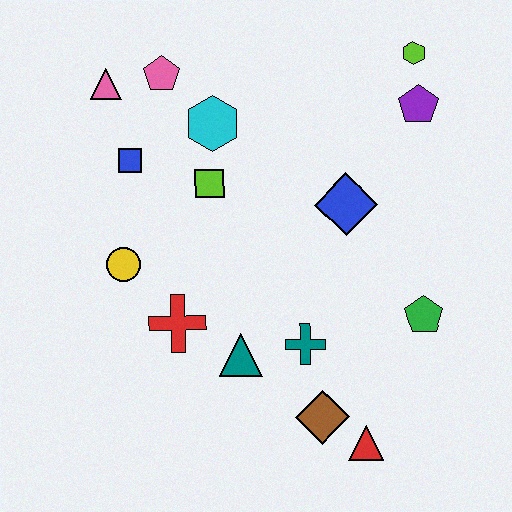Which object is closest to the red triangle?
The brown diamond is closest to the red triangle.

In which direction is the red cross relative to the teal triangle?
The red cross is to the left of the teal triangle.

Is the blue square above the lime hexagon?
No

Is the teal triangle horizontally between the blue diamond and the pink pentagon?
Yes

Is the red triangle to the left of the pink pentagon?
No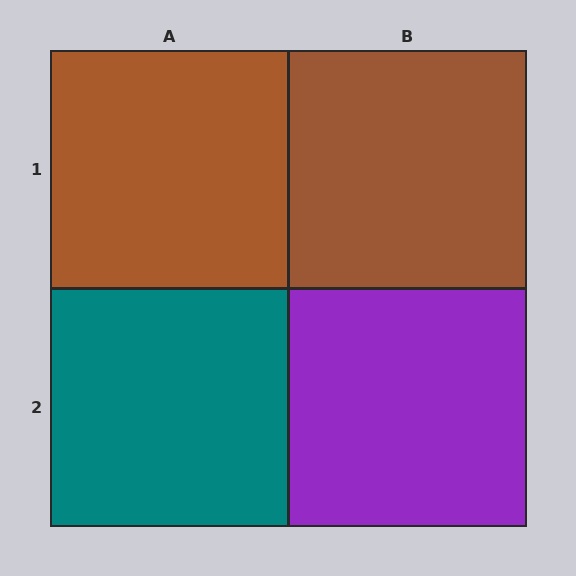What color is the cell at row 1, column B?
Brown.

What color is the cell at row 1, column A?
Brown.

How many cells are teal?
1 cell is teal.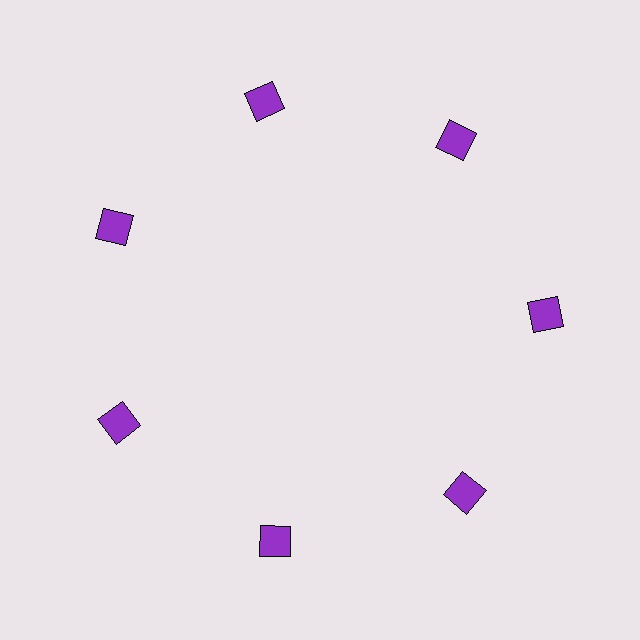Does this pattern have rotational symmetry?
Yes, this pattern has 7-fold rotational symmetry. It looks the same after rotating 51 degrees around the center.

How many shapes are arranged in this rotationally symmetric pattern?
There are 7 shapes, arranged in 7 groups of 1.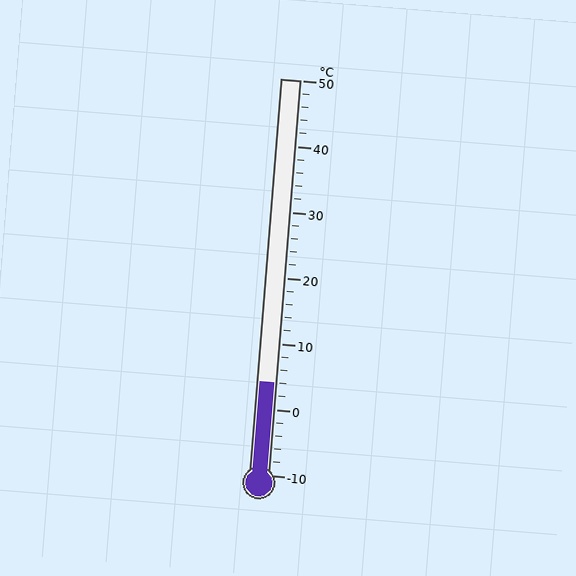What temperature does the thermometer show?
The thermometer shows approximately 4°C.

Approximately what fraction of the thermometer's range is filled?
The thermometer is filled to approximately 25% of its range.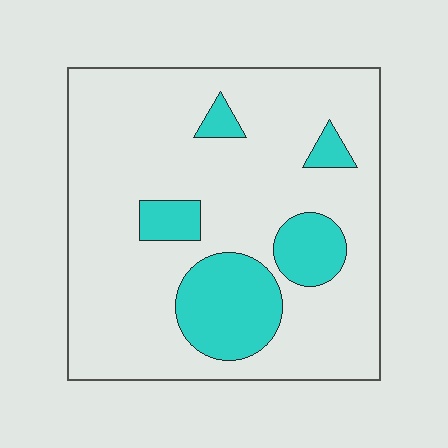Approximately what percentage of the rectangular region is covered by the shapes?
Approximately 20%.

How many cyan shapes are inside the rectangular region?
5.